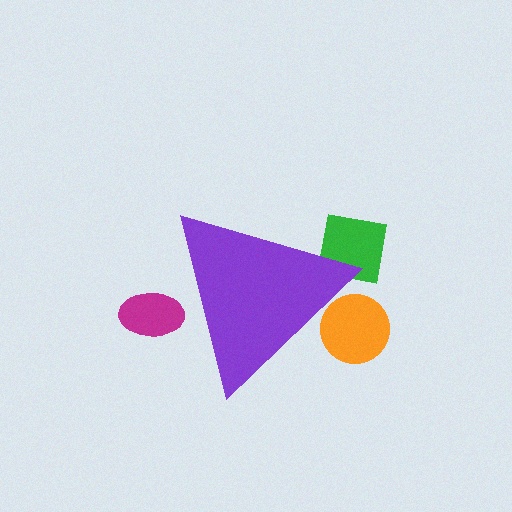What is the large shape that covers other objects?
A purple triangle.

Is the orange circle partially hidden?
Yes, the orange circle is partially hidden behind the purple triangle.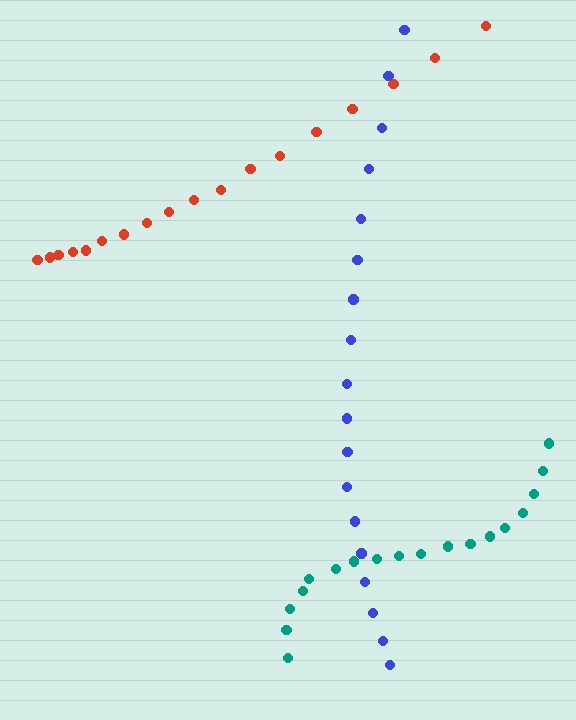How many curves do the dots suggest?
There are 3 distinct paths.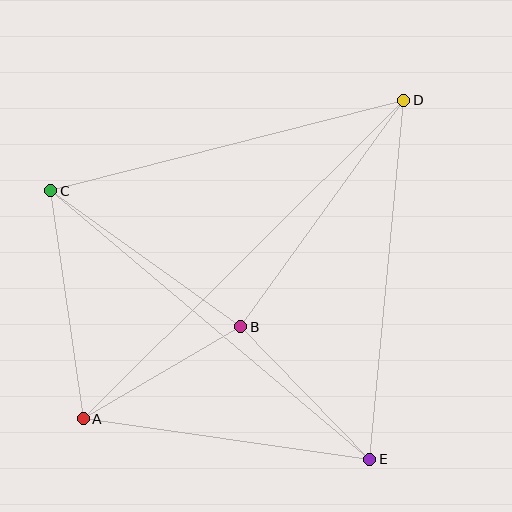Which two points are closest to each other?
Points A and B are closest to each other.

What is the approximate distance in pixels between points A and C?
The distance between A and C is approximately 230 pixels.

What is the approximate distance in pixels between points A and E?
The distance between A and E is approximately 289 pixels.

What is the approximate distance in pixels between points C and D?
The distance between C and D is approximately 365 pixels.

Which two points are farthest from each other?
Points A and D are farthest from each other.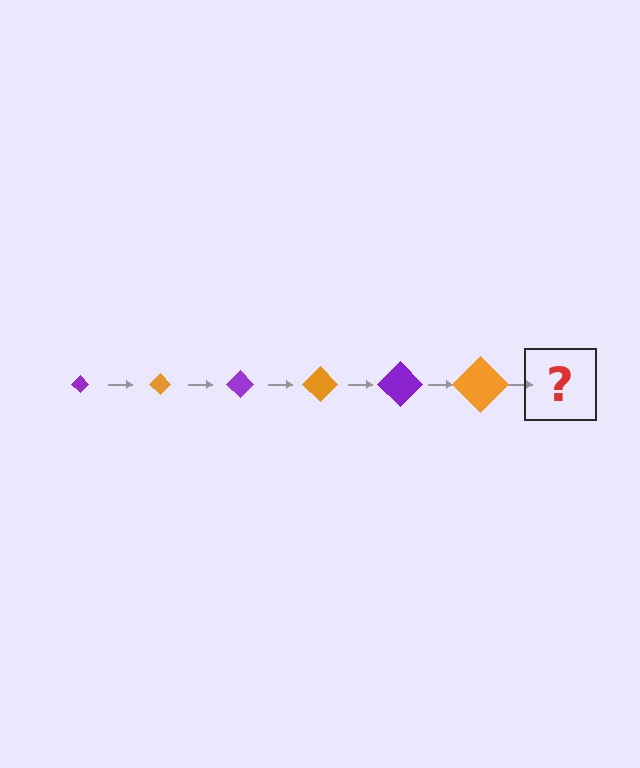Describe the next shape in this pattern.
It should be a purple diamond, larger than the previous one.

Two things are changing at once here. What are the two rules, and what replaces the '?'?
The two rules are that the diamond grows larger each step and the color cycles through purple and orange. The '?' should be a purple diamond, larger than the previous one.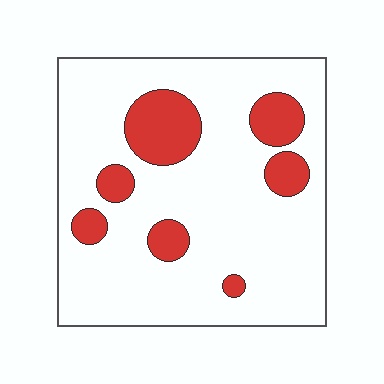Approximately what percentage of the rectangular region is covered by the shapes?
Approximately 20%.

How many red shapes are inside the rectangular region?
7.